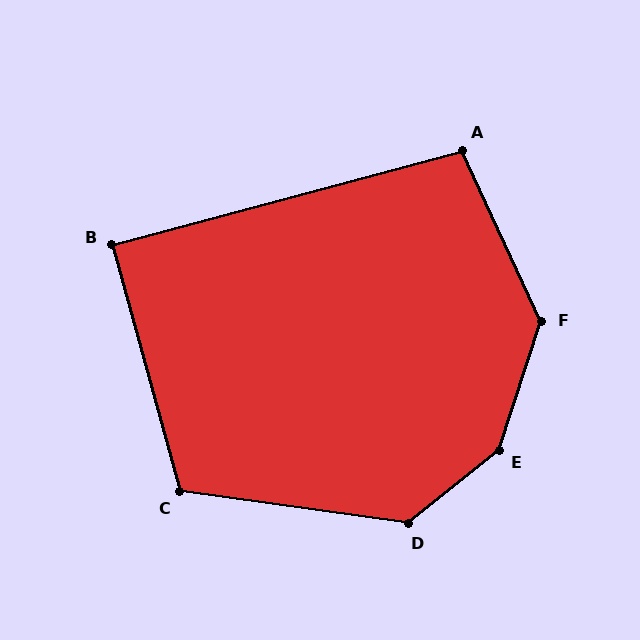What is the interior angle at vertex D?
Approximately 133 degrees (obtuse).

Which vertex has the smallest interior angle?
B, at approximately 90 degrees.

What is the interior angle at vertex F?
Approximately 137 degrees (obtuse).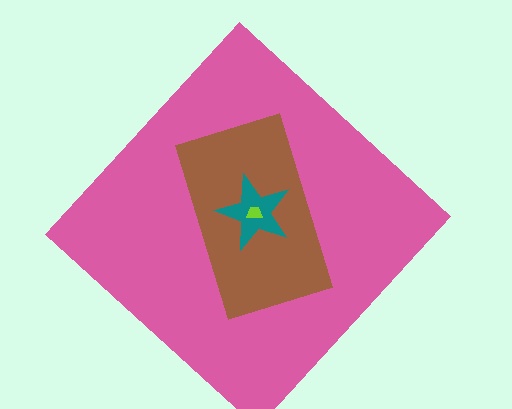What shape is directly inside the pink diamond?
The brown rectangle.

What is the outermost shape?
The pink diamond.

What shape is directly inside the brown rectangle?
The teal star.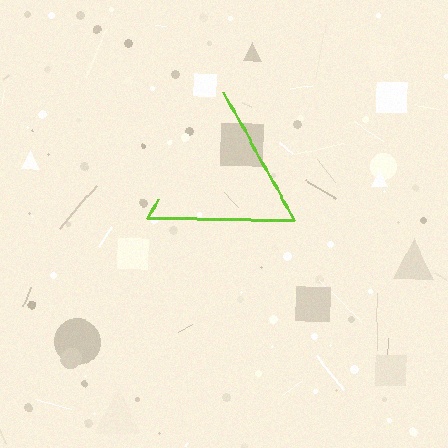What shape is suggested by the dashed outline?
The dashed outline suggests a triangle.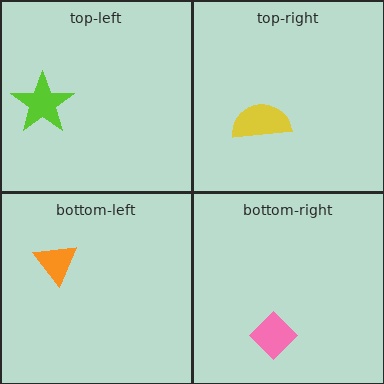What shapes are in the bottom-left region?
The orange triangle.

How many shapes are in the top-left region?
1.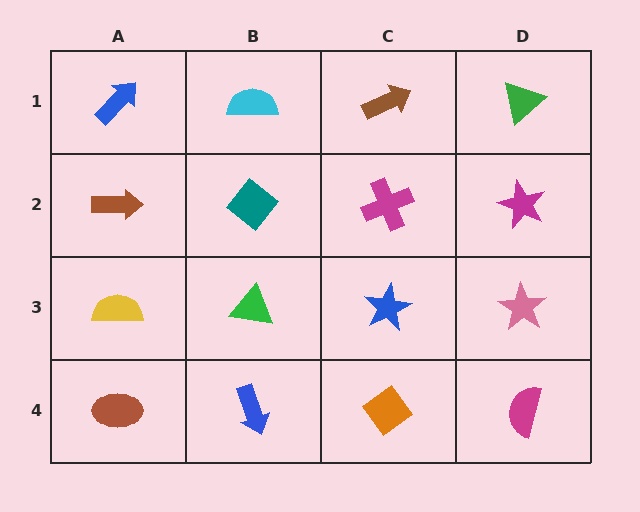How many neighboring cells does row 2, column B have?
4.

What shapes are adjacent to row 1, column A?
A brown arrow (row 2, column A), a cyan semicircle (row 1, column B).